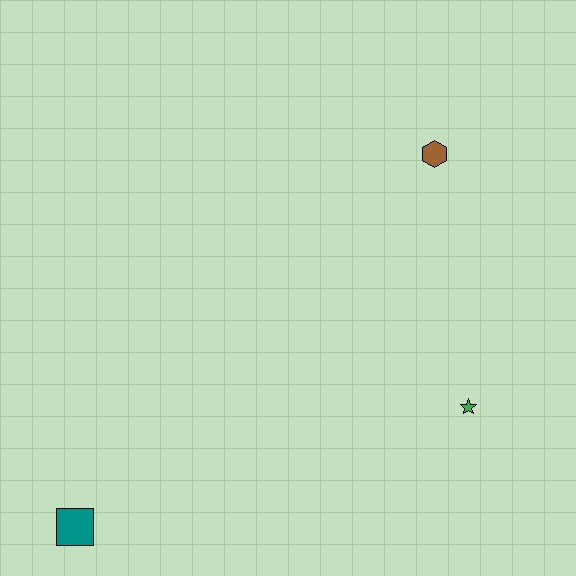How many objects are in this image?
There are 3 objects.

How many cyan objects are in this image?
There are no cyan objects.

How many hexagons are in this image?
There is 1 hexagon.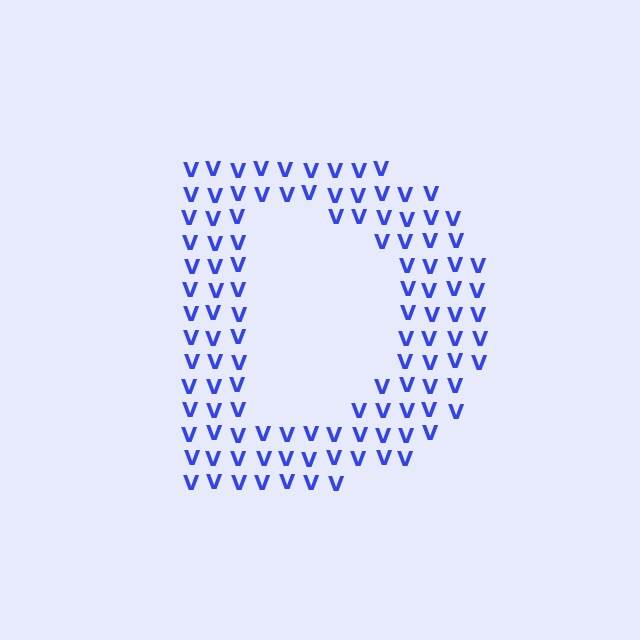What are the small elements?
The small elements are letter V's.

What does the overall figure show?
The overall figure shows the letter D.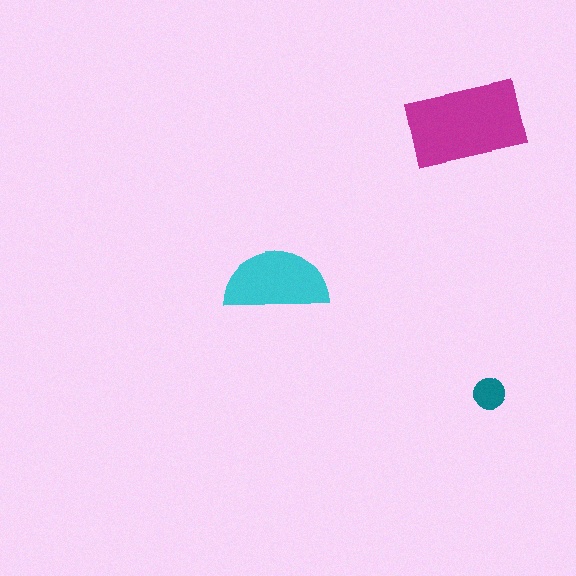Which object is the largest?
The magenta rectangle.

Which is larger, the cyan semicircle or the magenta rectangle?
The magenta rectangle.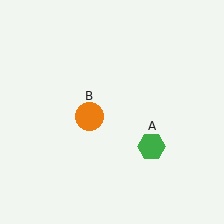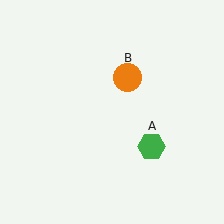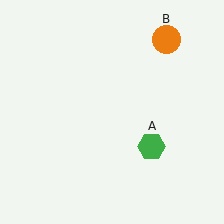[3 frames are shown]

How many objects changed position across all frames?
1 object changed position: orange circle (object B).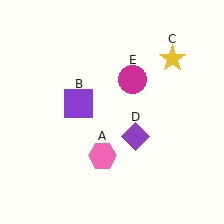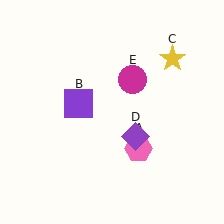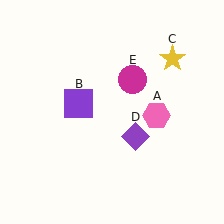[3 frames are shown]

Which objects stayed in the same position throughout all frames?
Purple square (object B) and yellow star (object C) and purple diamond (object D) and magenta circle (object E) remained stationary.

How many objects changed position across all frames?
1 object changed position: pink hexagon (object A).